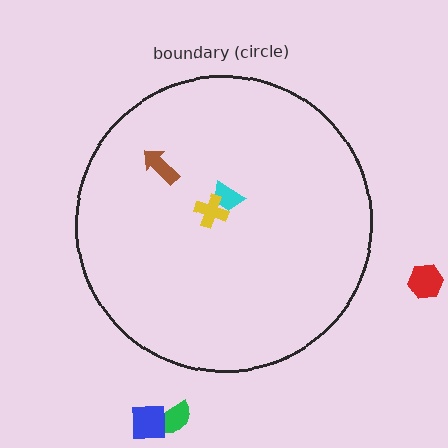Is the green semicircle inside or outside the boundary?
Outside.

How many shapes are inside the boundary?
3 inside, 3 outside.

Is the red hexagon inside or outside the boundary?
Outside.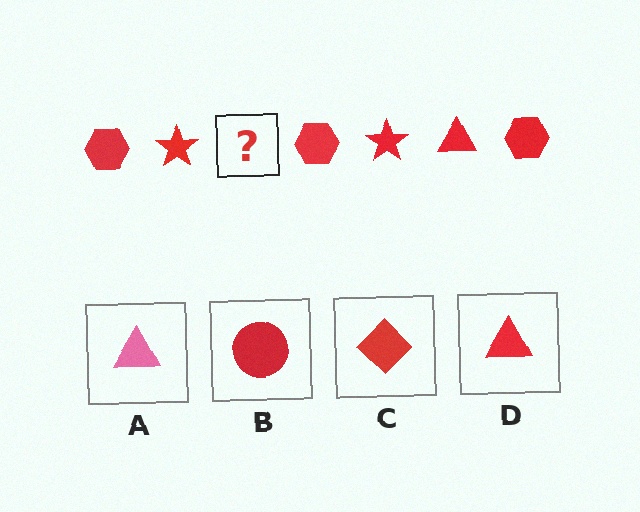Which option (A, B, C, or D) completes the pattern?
D.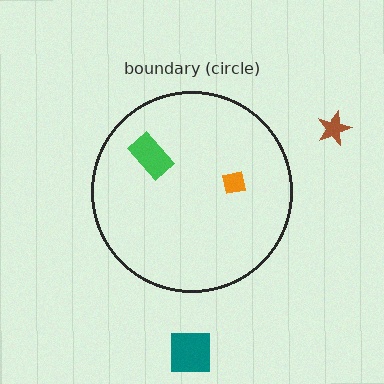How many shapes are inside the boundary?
2 inside, 2 outside.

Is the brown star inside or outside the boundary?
Outside.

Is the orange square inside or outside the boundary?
Inside.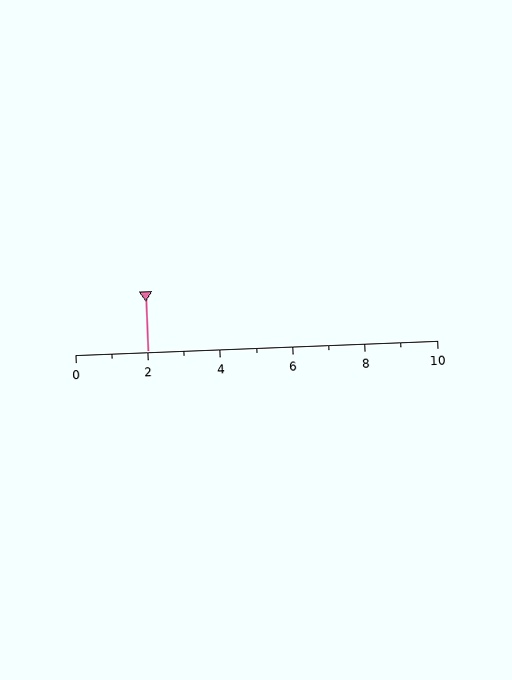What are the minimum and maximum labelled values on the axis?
The axis runs from 0 to 10.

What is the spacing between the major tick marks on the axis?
The major ticks are spaced 2 apart.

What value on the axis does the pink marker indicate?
The marker indicates approximately 2.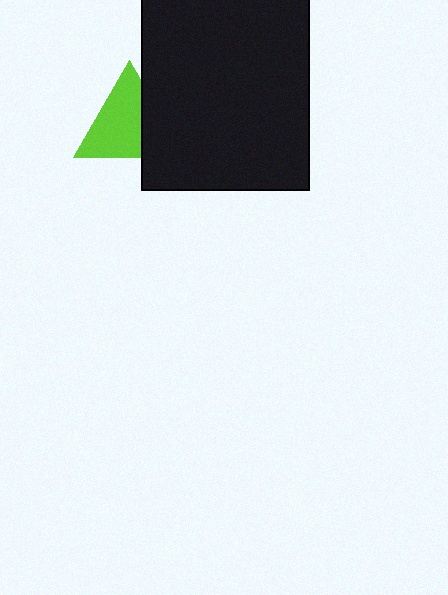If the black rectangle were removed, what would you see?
You would see the complete lime triangle.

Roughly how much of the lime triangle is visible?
Most of it is visible (roughly 69%).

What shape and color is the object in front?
The object in front is a black rectangle.